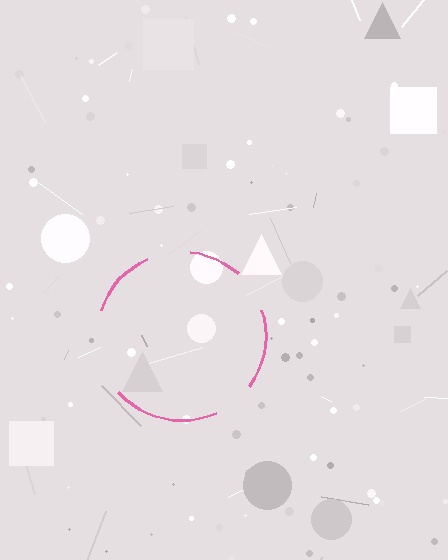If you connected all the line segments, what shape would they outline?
They would outline a circle.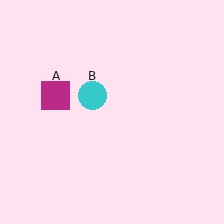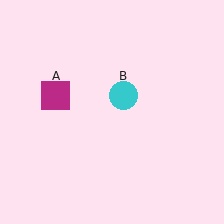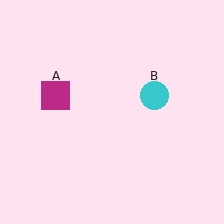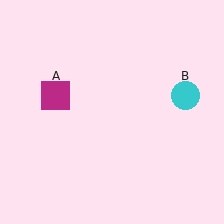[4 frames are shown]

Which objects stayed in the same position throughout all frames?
Magenta square (object A) remained stationary.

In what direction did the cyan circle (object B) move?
The cyan circle (object B) moved right.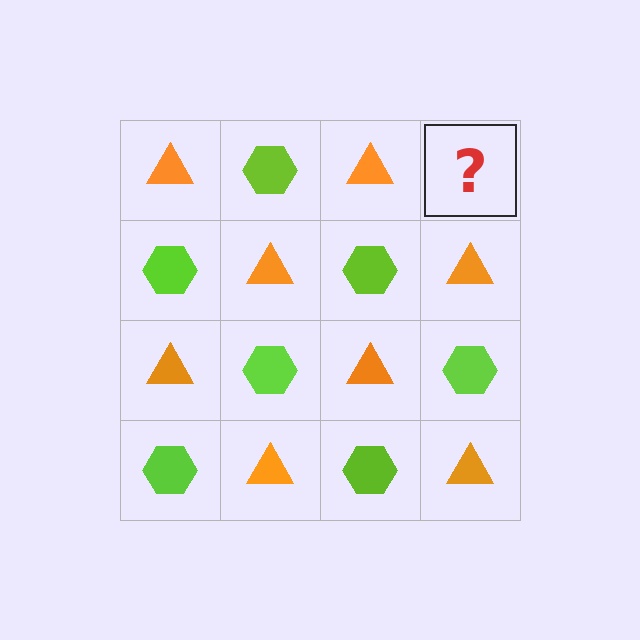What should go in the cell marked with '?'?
The missing cell should contain a lime hexagon.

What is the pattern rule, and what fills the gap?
The rule is that it alternates orange triangle and lime hexagon in a checkerboard pattern. The gap should be filled with a lime hexagon.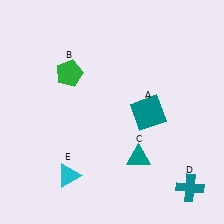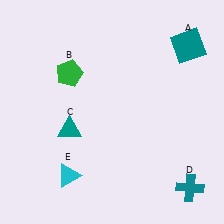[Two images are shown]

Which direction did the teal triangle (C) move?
The teal triangle (C) moved left.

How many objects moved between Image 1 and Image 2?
2 objects moved between the two images.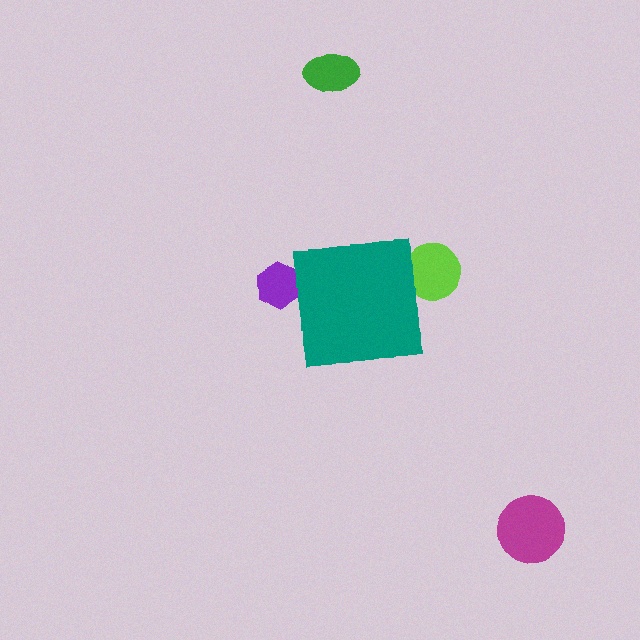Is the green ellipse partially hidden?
No, the green ellipse is fully visible.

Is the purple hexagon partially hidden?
Yes, the purple hexagon is partially hidden behind the teal square.